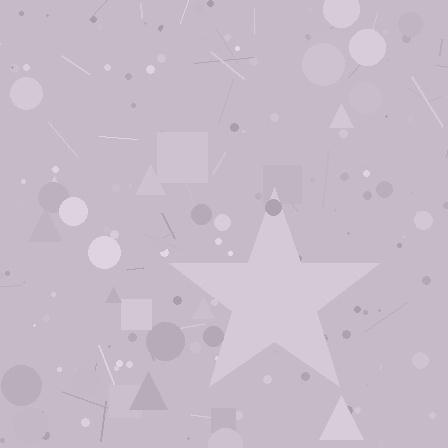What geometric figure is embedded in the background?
A star is embedded in the background.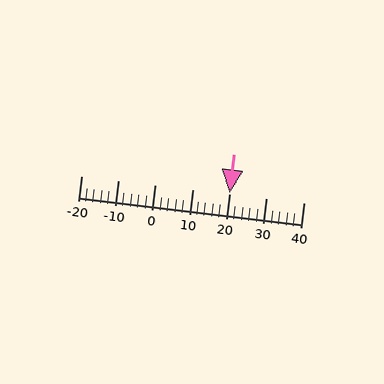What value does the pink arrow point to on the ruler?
The pink arrow points to approximately 20.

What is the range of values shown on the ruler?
The ruler shows values from -20 to 40.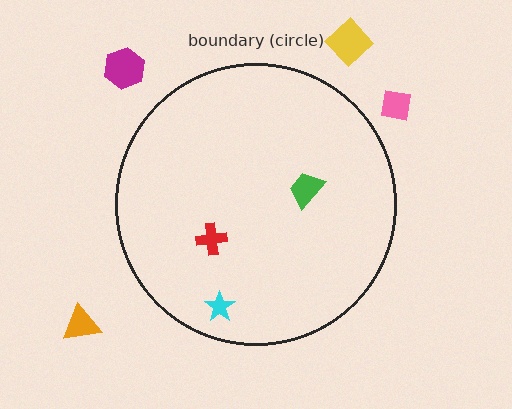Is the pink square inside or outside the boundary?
Outside.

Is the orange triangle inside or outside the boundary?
Outside.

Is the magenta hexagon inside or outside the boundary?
Outside.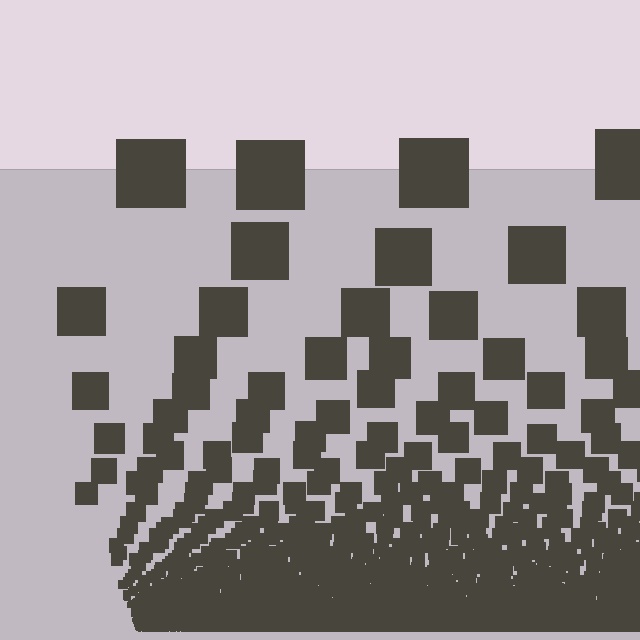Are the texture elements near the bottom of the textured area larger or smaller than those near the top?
Smaller. The gradient is inverted — elements near the bottom are smaller and denser.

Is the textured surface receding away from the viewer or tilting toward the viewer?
The surface appears to tilt toward the viewer. Texture elements get larger and sparser toward the top.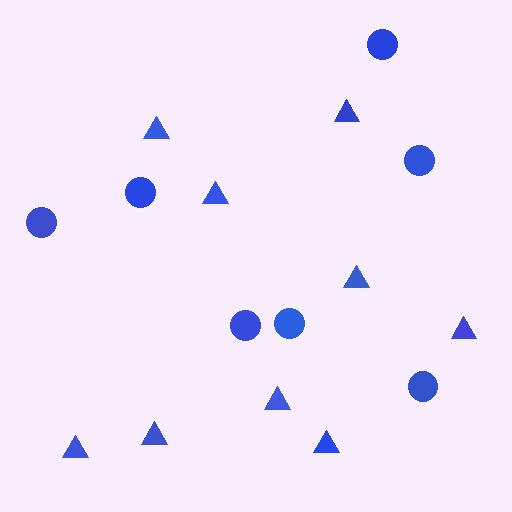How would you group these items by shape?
There are 2 groups: one group of circles (7) and one group of triangles (9).